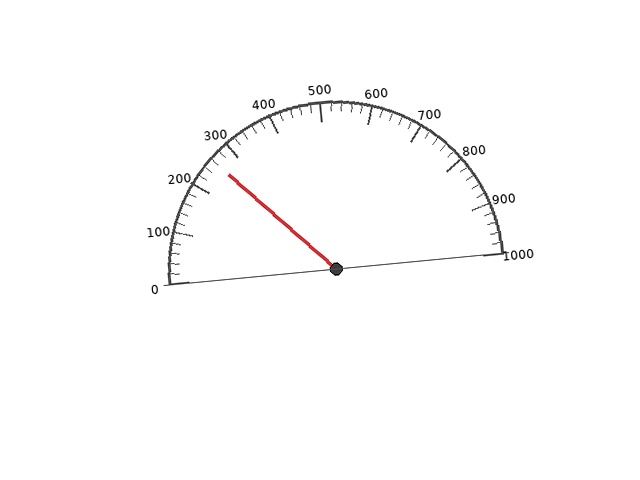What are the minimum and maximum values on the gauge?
The gauge ranges from 0 to 1000.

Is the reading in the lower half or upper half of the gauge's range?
The reading is in the lower half of the range (0 to 1000).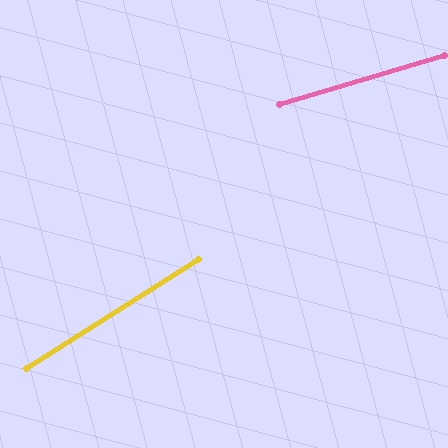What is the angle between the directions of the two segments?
Approximately 16 degrees.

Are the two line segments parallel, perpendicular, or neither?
Neither parallel nor perpendicular — they differ by about 16°.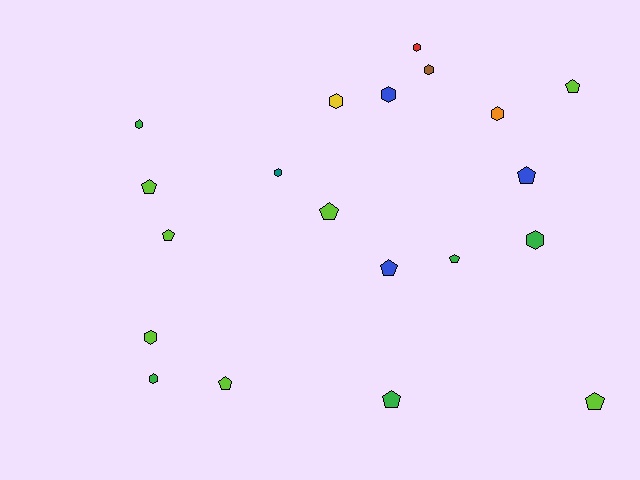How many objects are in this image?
There are 20 objects.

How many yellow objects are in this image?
There is 1 yellow object.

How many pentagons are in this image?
There are 10 pentagons.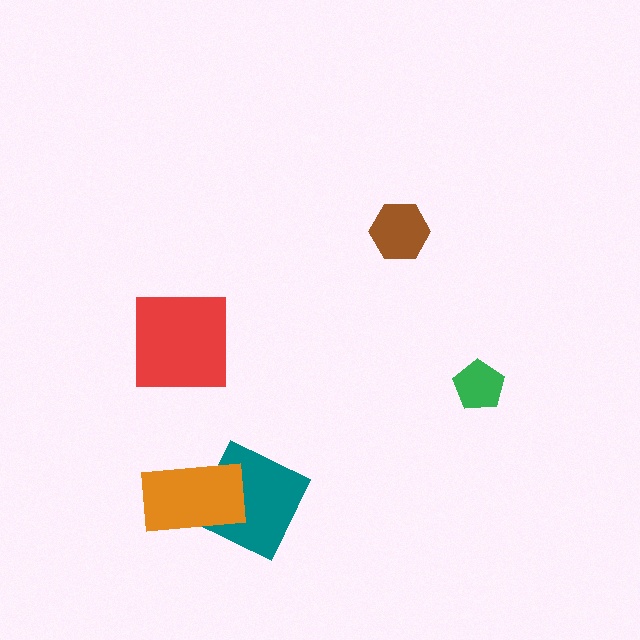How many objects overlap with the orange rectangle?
1 object overlaps with the orange rectangle.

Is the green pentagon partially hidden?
No, no other shape covers it.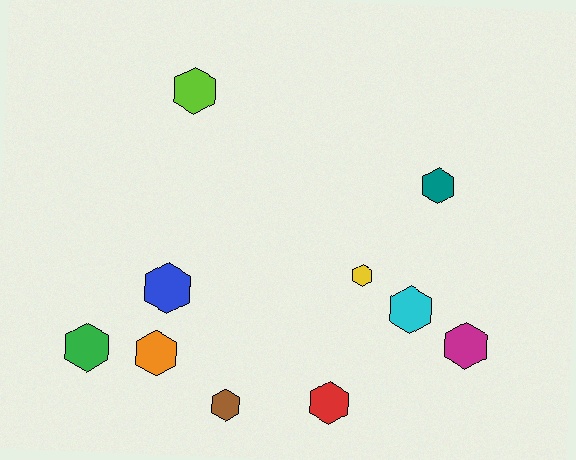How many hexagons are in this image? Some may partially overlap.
There are 10 hexagons.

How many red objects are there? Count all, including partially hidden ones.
There is 1 red object.